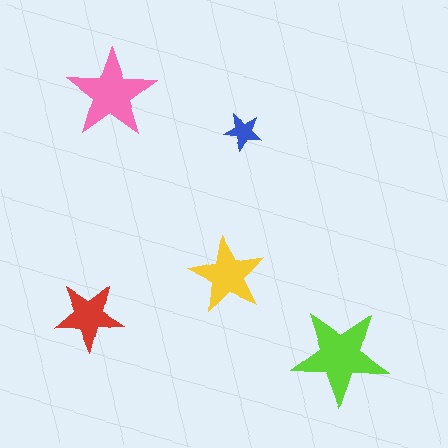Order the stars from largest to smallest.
the lime one, the pink one, the yellow one, the red one, the blue one.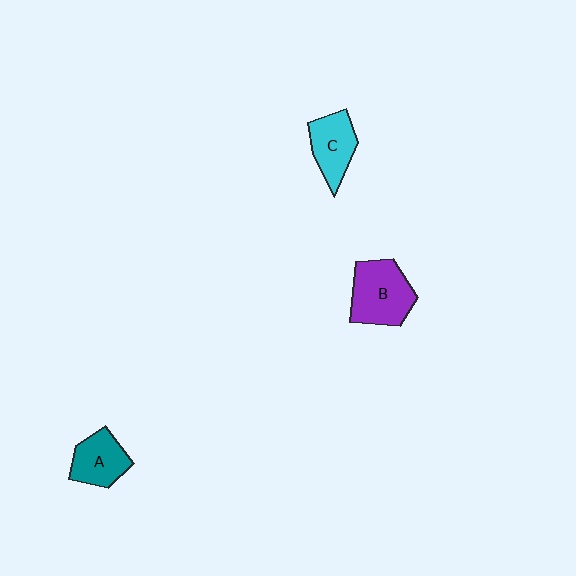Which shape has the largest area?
Shape B (purple).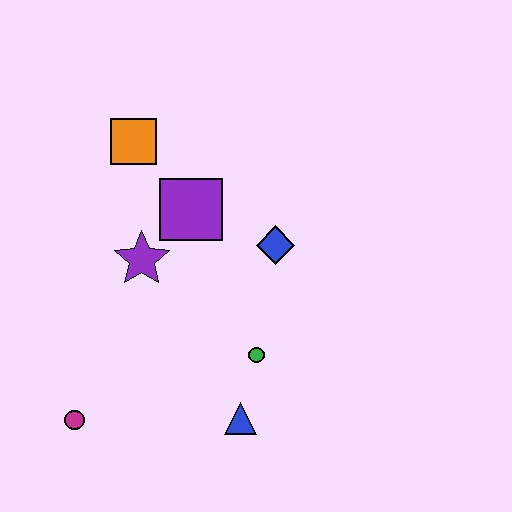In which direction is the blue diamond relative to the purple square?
The blue diamond is to the right of the purple square.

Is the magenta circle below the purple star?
Yes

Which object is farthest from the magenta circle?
The orange square is farthest from the magenta circle.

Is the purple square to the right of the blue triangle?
No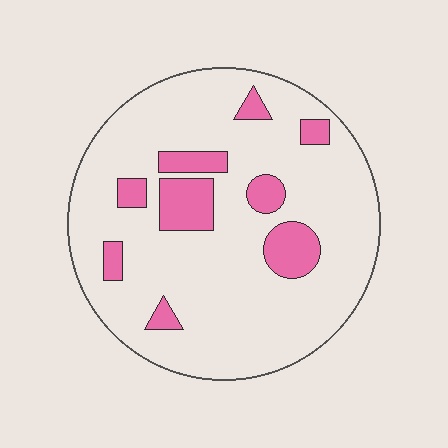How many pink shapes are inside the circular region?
9.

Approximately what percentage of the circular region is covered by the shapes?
Approximately 15%.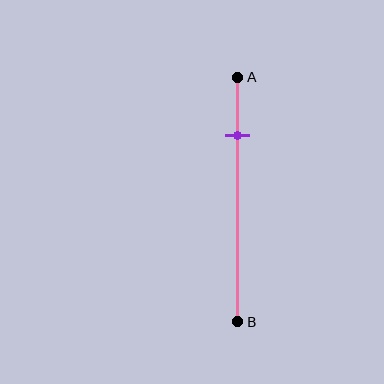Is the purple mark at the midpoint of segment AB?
No, the mark is at about 25% from A, not at the 50% midpoint.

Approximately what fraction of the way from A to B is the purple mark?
The purple mark is approximately 25% of the way from A to B.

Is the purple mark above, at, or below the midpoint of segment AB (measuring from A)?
The purple mark is above the midpoint of segment AB.